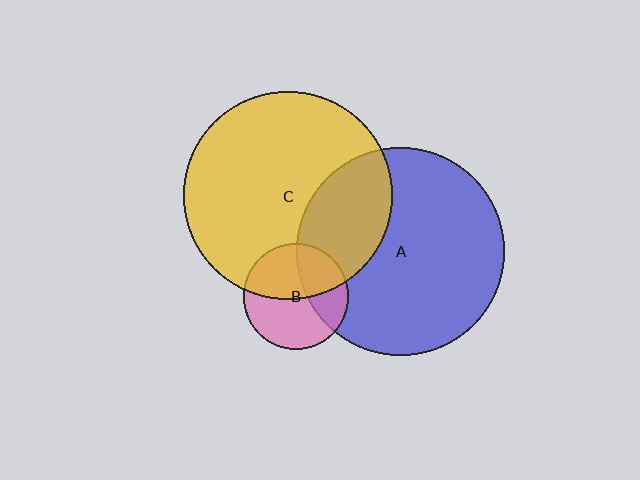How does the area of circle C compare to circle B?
Approximately 3.9 times.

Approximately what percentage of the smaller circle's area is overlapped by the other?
Approximately 50%.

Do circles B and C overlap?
Yes.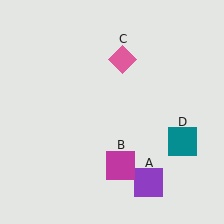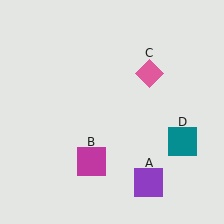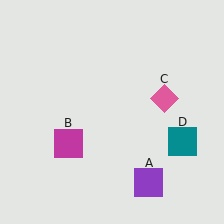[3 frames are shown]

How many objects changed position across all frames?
2 objects changed position: magenta square (object B), pink diamond (object C).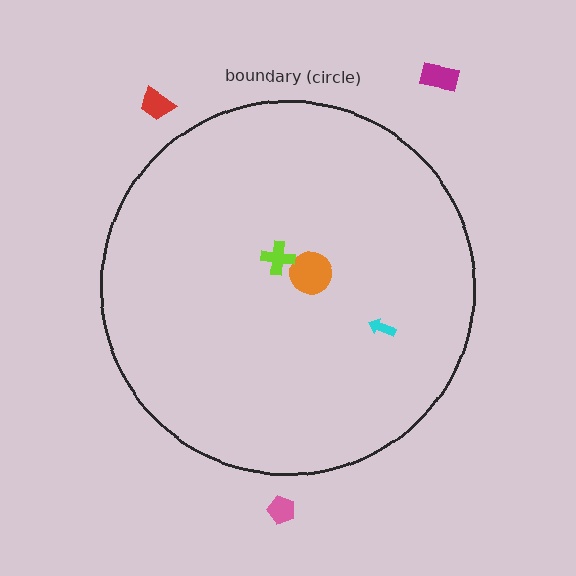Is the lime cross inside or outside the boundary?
Inside.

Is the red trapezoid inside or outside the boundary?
Outside.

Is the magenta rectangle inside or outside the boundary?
Outside.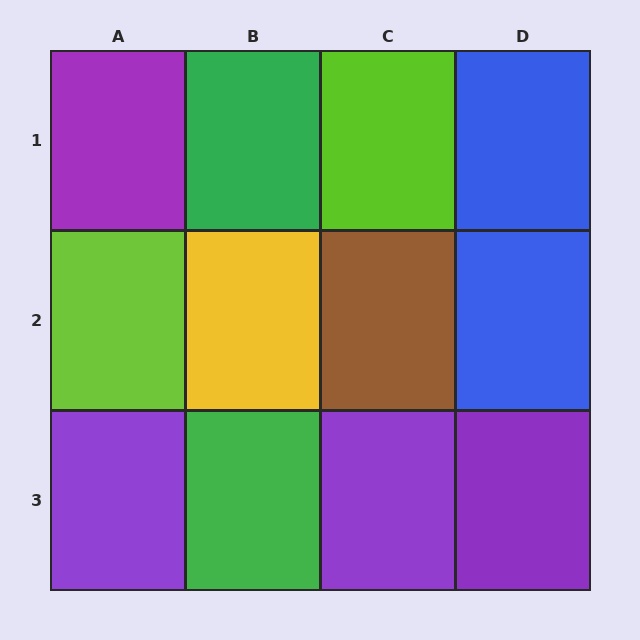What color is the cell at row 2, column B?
Yellow.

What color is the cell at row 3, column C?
Purple.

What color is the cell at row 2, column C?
Brown.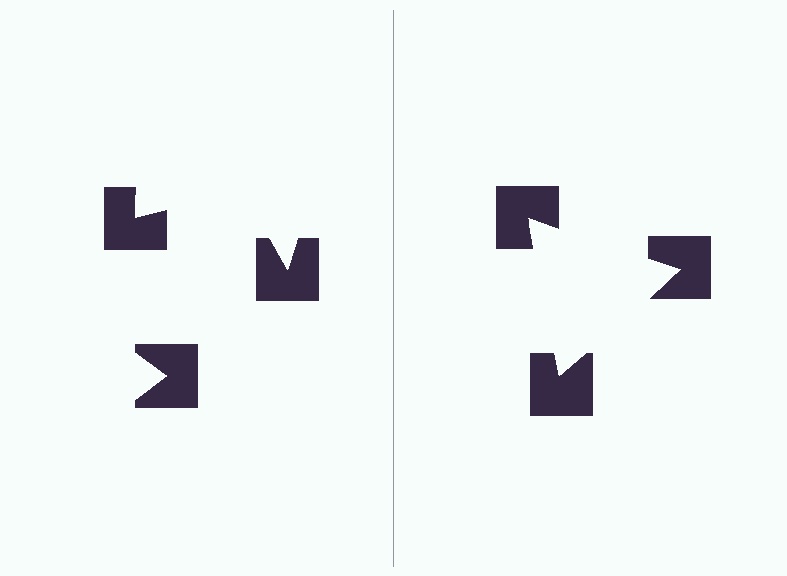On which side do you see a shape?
An illusory triangle appears on the right side. On the left side the wedge cuts are rotated, so no coherent shape forms.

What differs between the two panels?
The notched squares are positioned identically on both sides; only the wedge orientations differ. On the right they align to a triangle; on the left they are misaligned.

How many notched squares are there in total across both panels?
6 — 3 on each side.